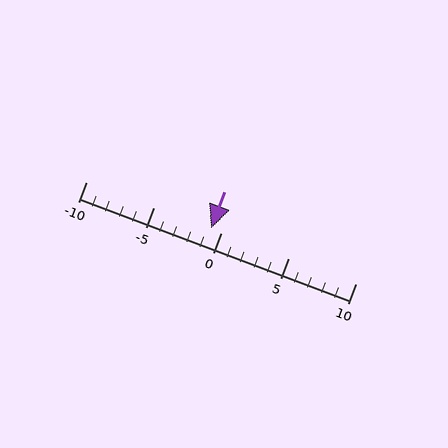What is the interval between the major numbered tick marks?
The major tick marks are spaced 5 units apart.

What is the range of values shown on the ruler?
The ruler shows values from -10 to 10.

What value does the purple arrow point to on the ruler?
The purple arrow points to approximately -1.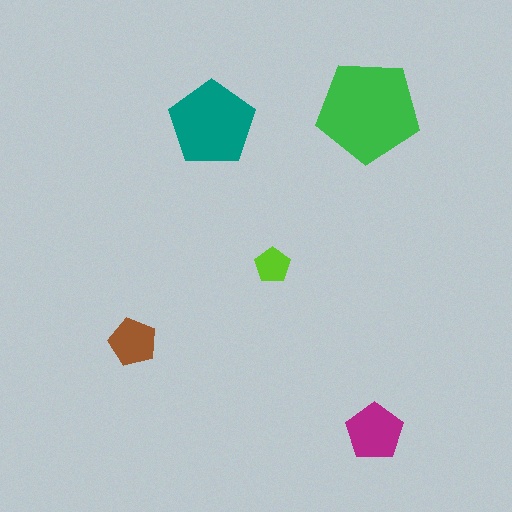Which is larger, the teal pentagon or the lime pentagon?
The teal one.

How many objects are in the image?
There are 5 objects in the image.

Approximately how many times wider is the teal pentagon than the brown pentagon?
About 2 times wider.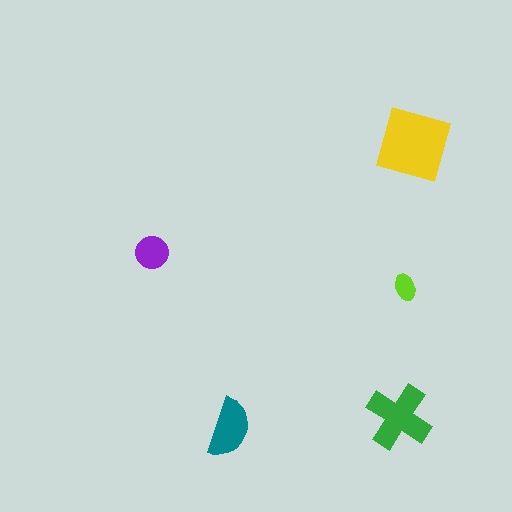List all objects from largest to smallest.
The yellow diamond, the green cross, the teal semicircle, the purple circle, the lime ellipse.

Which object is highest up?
The yellow diamond is topmost.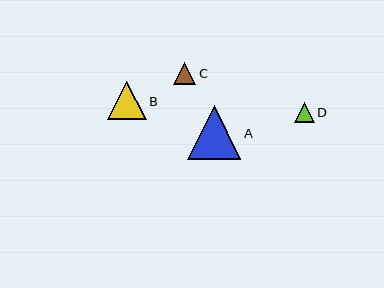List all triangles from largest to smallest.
From largest to smallest: A, B, C, D.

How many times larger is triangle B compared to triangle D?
Triangle B is approximately 1.9 times the size of triangle D.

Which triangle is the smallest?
Triangle D is the smallest with a size of approximately 20 pixels.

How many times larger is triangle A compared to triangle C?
Triangle A is approximately 2.4 times the size of triangle C.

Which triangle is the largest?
Triangle A is the largest with a size of approximately 54 pixels.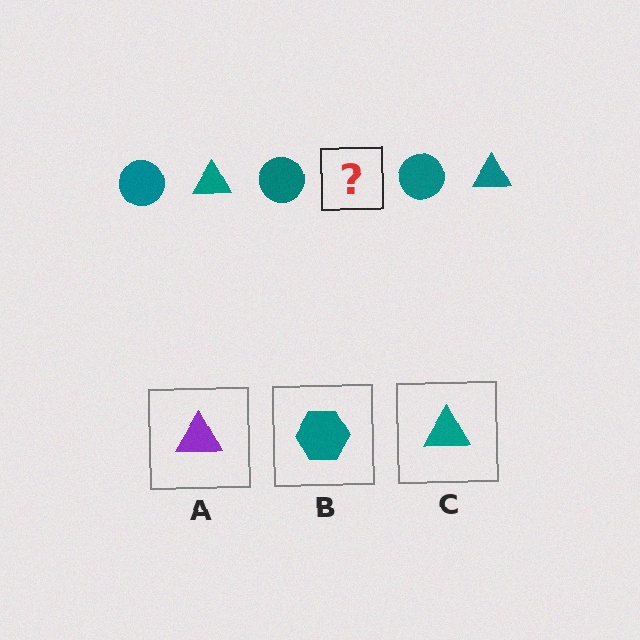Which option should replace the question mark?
Option C.